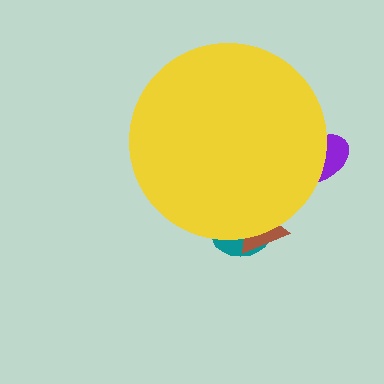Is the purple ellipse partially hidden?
Yes, the purple ellipse is partially hidden behind the yellow circle.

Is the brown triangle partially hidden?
Yes, the brown triangle is partially hidden behind the yellow circle.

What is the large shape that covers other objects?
A yellow circle.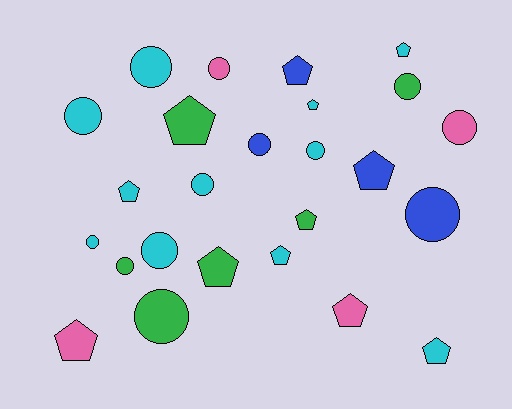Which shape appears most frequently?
Circle, with 13 objects.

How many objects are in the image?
There are 25 objects.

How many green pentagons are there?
There are 3 green pentagons.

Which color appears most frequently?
Cyan, with 11 objects.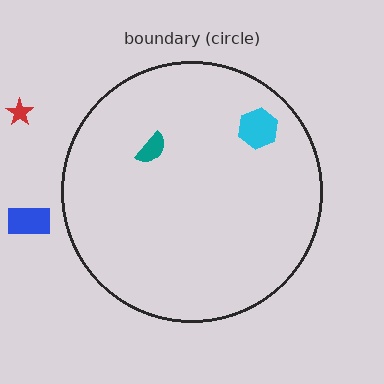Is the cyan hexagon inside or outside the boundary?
Inside.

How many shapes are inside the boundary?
2 inside, 2 outside.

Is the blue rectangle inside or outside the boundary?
Outside.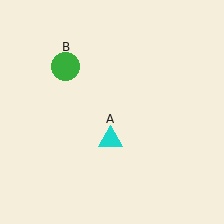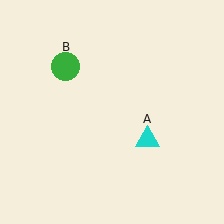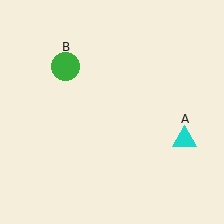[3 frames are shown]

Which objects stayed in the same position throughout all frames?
Green circle (object B) remained stationary.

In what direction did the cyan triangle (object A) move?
The cyan triangle (object A) moved right.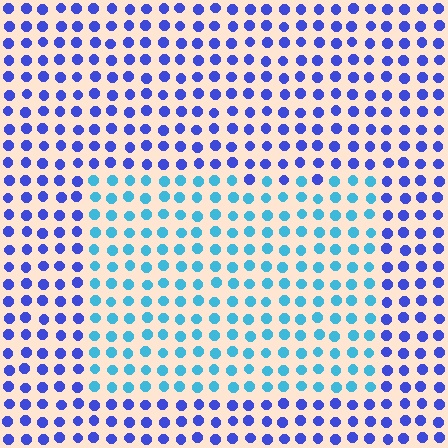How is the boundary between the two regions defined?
The boundary is defined purely by a slight shift in hue (about 43 degrees). Spacing, size, and orientation are identical on both sides.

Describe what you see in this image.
The image is filled with small blue elements in a uniform arrangement. A rectangle-shaped region is visible where the elements are tinted to a slightly different hue, forming a subtle color boundary.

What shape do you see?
I see a rectangle.